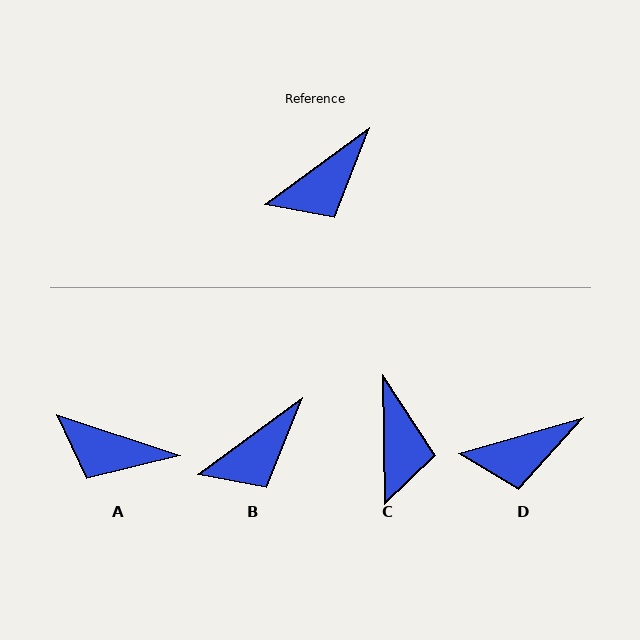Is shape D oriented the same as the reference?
No, it is off by about 20 degrees.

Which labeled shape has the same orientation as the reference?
B.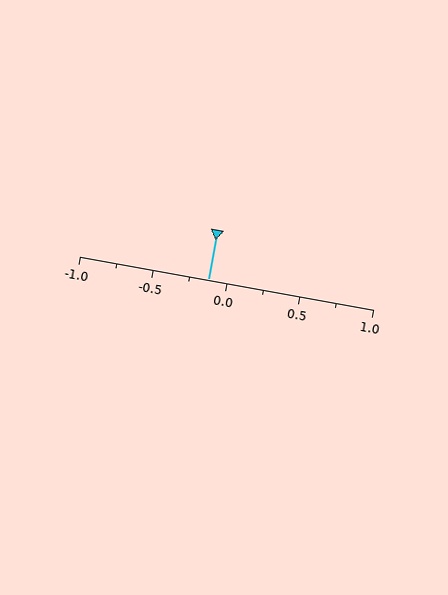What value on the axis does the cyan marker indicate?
The marker indicates approximately -0.12.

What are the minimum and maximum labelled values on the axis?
The axis runs from -1.0 to 1.0.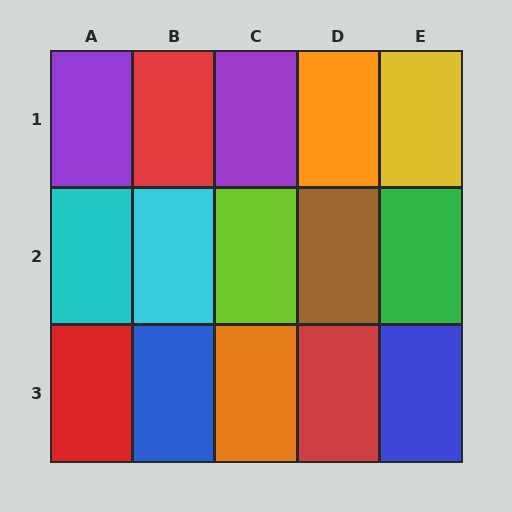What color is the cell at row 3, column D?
Red.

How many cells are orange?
2 cells are orange.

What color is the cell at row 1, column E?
Yellow.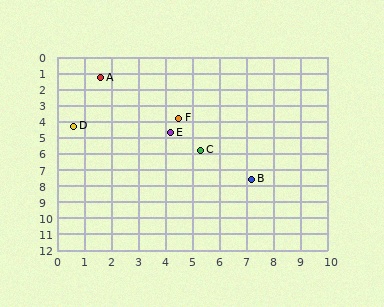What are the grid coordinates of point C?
Point C is at approximately (5.3, 5.8).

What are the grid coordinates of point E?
Point E is at approximately (4.2, 4.7).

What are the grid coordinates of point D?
Point D is at approximately (0.6, 4.3).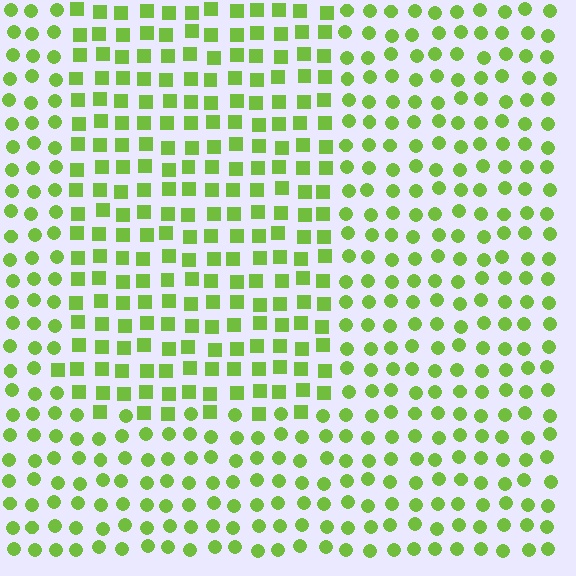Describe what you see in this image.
The image is filled with small lime elements arranged in a uniform grid. A rectangle-shaped region contains squares, while the surrounding area contains circles. The boundary is defined purely by the change in element shape.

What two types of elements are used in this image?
The image uses squares inside the rectangle region and circles outside it.